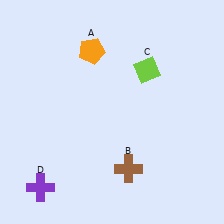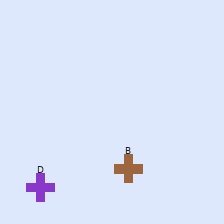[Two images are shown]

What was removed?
The lime diamond (C), the orange pentagon (A) were removed in Image 2.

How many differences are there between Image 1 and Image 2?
There are 2 differences between the two images.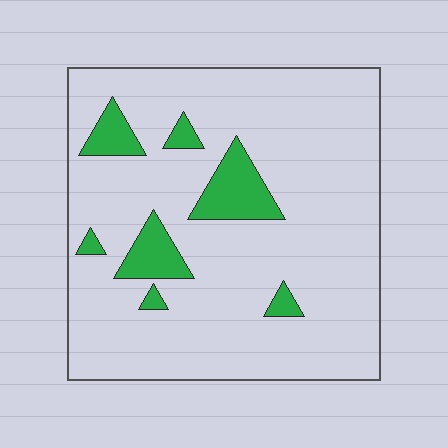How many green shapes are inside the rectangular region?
7.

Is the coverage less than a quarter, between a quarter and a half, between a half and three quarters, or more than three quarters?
Less than a quarter.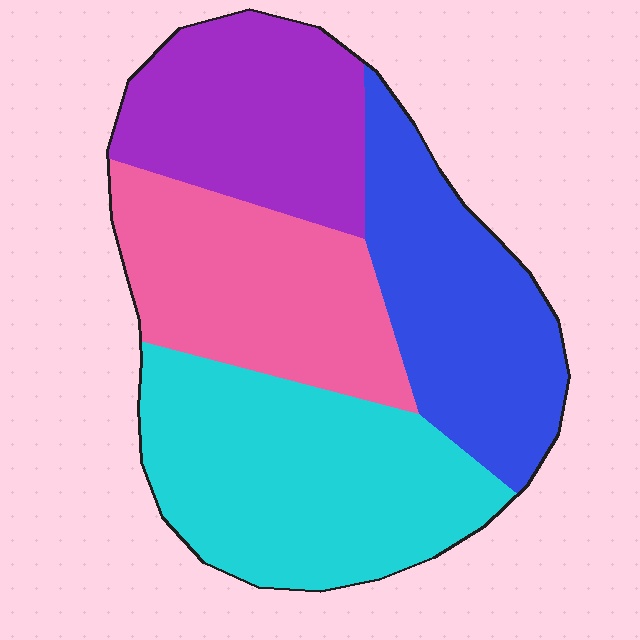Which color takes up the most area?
Cyan, at roughly 30%.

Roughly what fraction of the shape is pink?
Pink covers about 25% of the shape.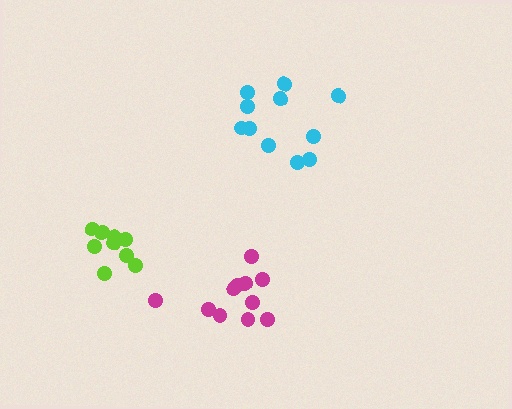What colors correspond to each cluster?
The clusters are colored: magenta, cyan, lime.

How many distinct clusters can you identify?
There are 3 distinct clusters.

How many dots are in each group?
Group 1: 11 dots, Group 2: 11 dots, Group 3: 9 dots (31 total).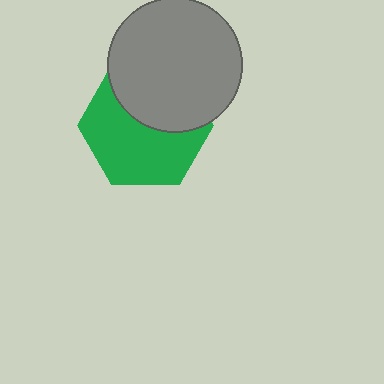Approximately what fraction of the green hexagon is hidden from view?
Roughly 41% of the green hexagon is hidden behind the gray circle.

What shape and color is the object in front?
The object in front is a gray circle.